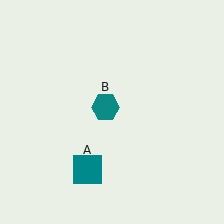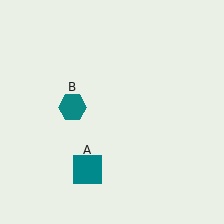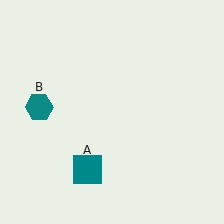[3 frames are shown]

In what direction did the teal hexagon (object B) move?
The teal hexagon (object B) moved left.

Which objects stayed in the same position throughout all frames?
Teal square (object A) remained stationary.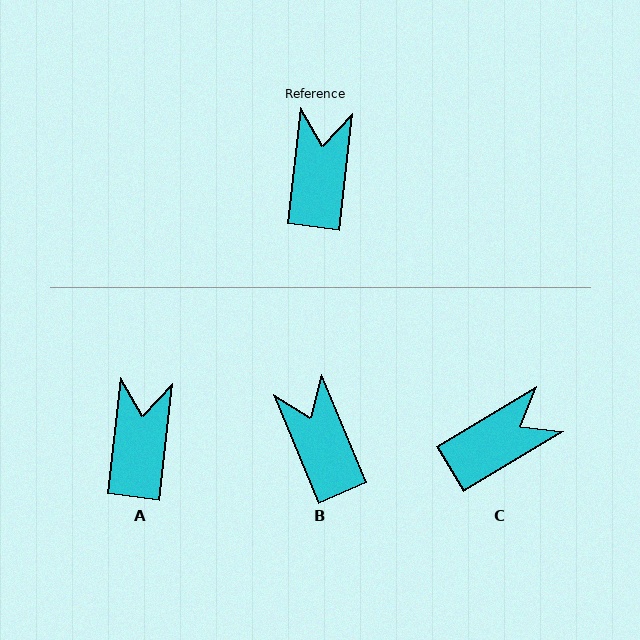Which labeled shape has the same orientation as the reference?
A.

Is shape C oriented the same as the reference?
No, it is off by about 53 degrees.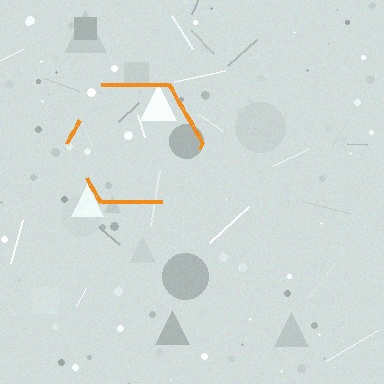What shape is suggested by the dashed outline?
The dashed outline suggests a hexagon.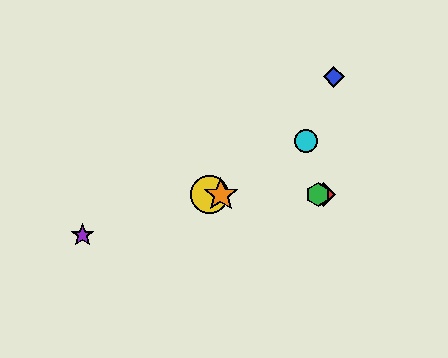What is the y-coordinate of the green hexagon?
The green hexagon is at y≈195.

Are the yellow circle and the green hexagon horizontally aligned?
Yes, both are at y≈195.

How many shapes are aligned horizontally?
4 shapes (the red diamond, the green hexagon, the yellow circle, the orange star) are aligned horizontally.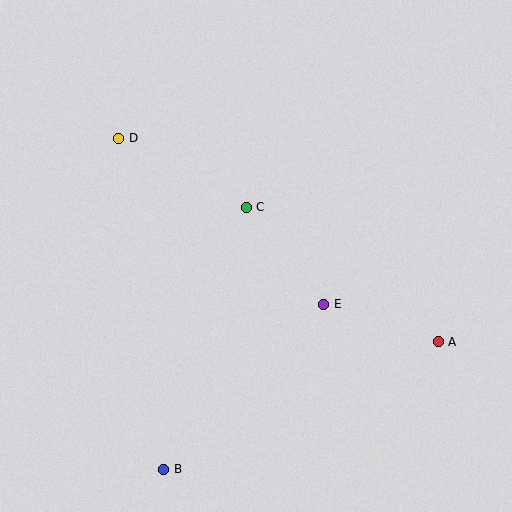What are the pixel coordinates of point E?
Point E is at (324, 304).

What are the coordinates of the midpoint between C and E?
The midpoint between C and E is at (285, 256).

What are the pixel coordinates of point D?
Point D is at (119, 138).